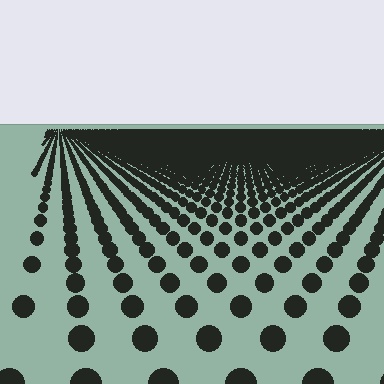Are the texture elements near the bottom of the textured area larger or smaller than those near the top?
Larger. Near the bottom, elements are closer to the viewer and appear at a bigger on-screen size.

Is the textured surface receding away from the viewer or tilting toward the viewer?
The surface is receding away from the viewer. Texture elements get smaller and denser toward the top.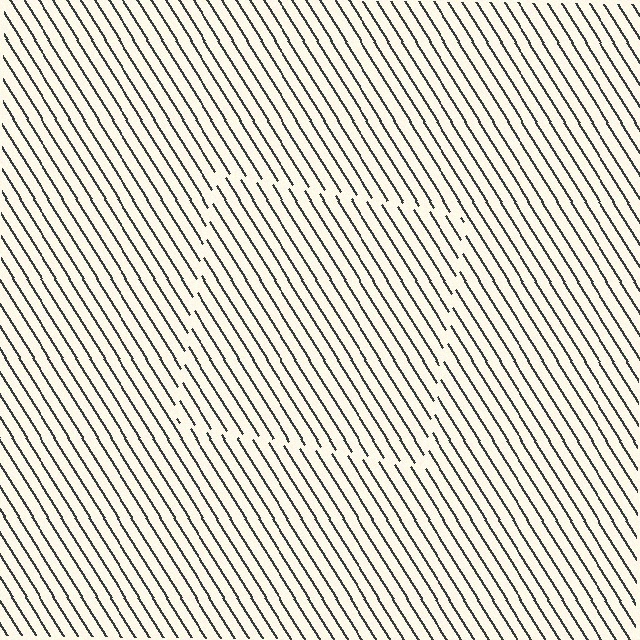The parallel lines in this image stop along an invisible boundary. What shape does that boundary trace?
An illusory square. The interior of the shape contains the same grating, shifted by half a period — the contour is defined by the phase discontinuity where line-ends from the inner and outer gratings abut.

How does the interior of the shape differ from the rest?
The interior of the shape contains the same grating, shifted by half a period — the contour is defined by the phase discontinuity where line-ends from the inner and outer gratings abut.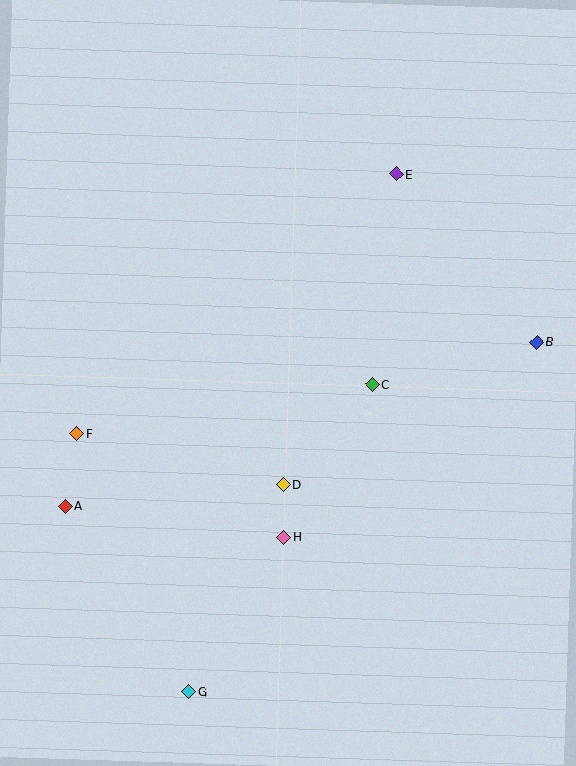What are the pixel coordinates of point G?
Point G is at (189, 692).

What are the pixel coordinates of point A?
Point A is at (65, 506).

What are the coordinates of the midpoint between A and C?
The midpoint between A and C is at (219, 445).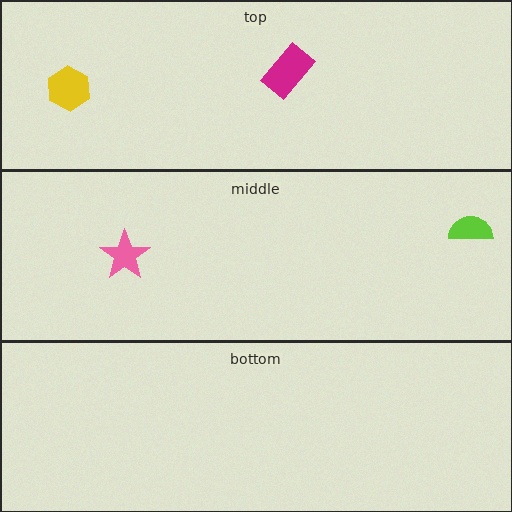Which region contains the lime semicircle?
The middle region.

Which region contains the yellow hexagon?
The top region.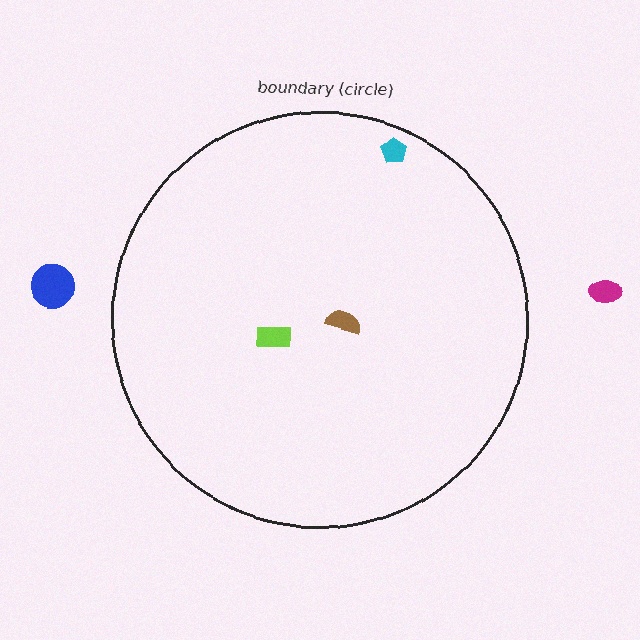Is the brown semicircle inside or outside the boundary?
Inside.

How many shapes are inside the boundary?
3 inside, 2 outside.